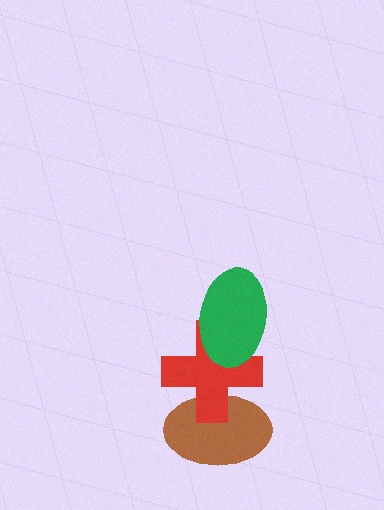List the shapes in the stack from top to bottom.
From top to bottom: the green ellipse, the red cross, the brown ellipse.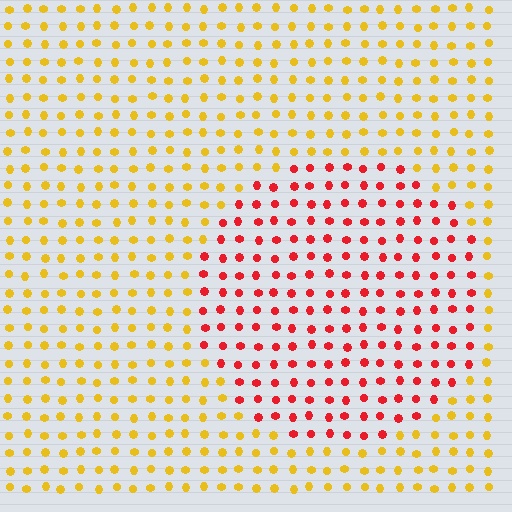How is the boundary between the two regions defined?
The boundary is defined purely by a slight shift in hue (about 52 degrees). Spacing, size, and orientation are identical on both sides.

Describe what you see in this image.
The image is filled with small yellow elements in a uniform arrangement. A circle-shaped region is visible where the elements are tinted to a slightly different hue, forming a subtle color boundary.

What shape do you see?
I see a circle.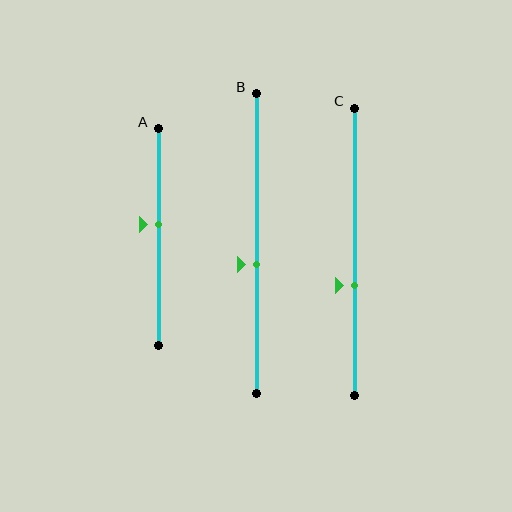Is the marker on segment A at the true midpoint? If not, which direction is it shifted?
No, the marker on segment A is shifted upward by about 6% of the segment length.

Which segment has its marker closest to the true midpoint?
Segment A has its marker closest to the true midpoint.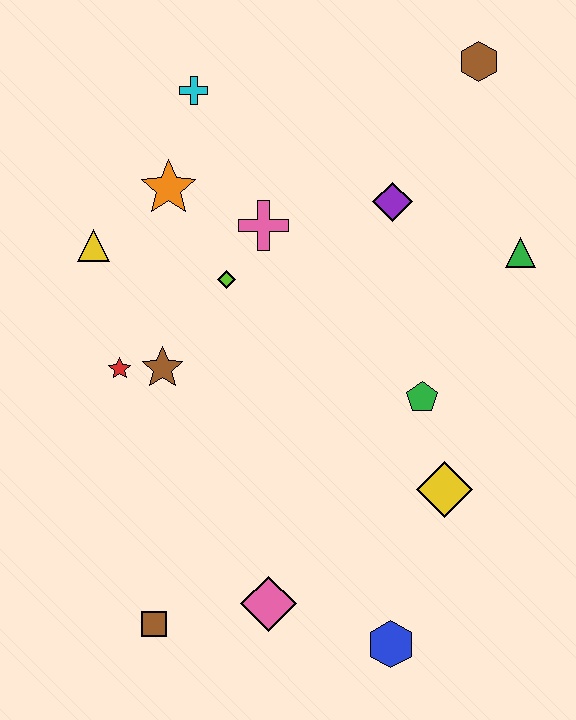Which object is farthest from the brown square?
The brown hexagon is farthest from the brown square.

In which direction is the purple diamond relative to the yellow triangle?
The purple diamond is to the right of the yellow triangle.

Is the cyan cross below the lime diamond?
No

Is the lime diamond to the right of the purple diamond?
No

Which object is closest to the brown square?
The pink diamond is closest to the brown square.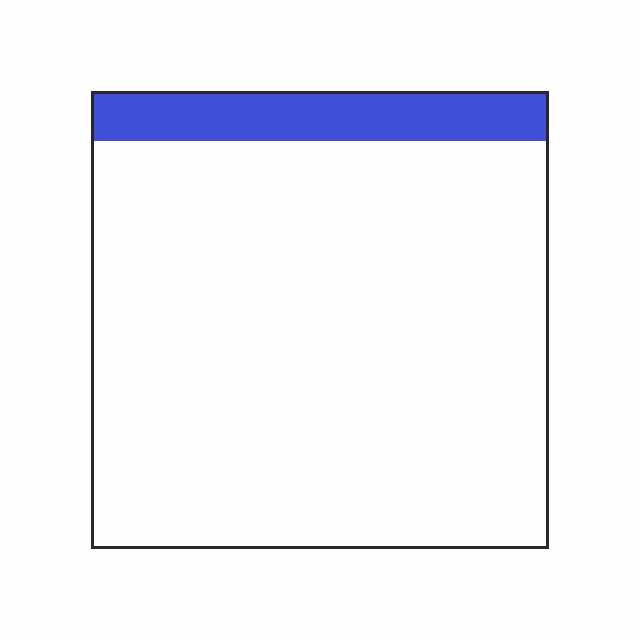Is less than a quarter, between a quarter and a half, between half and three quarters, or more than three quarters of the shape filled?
Less than a quarter.